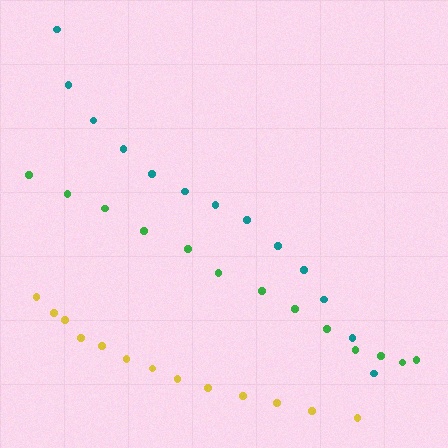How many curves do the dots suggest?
There are 3 distinct paths.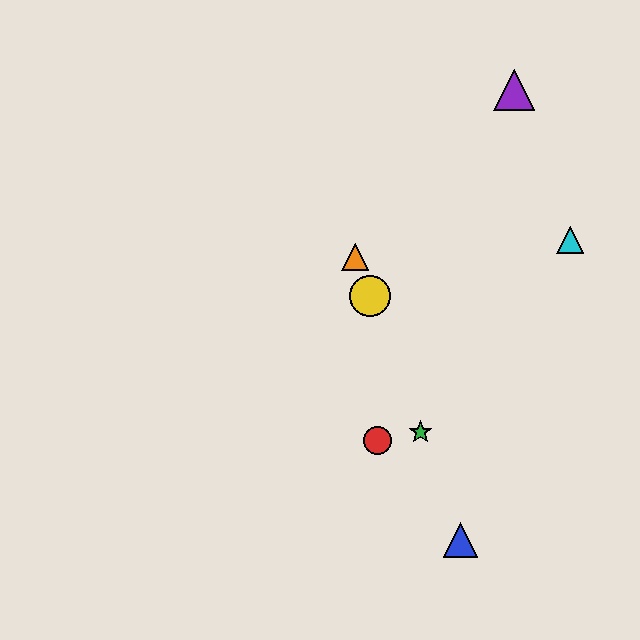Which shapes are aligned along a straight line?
The blue triangle, the green star, the yellow circle, the orange triangle are aligned along a straight line.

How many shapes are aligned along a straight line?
4 shapes (the blue triangle, the green star, the yellow circle, the orange triangle) are aligned along a straight line.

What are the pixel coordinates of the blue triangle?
The blue triangle is at (460, 540).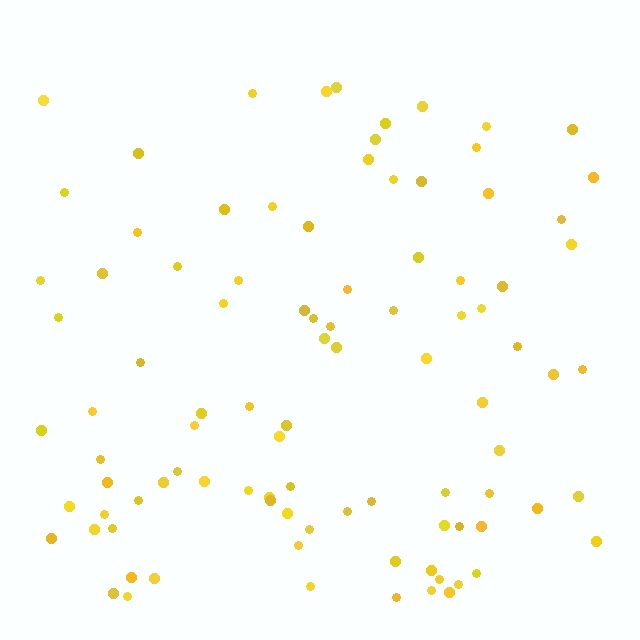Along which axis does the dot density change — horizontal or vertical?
Vertical.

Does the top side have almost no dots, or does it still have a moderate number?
Still a moderate number, just noticeably fewer than the bottom.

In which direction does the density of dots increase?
From top to bottom, with the bottom side densest.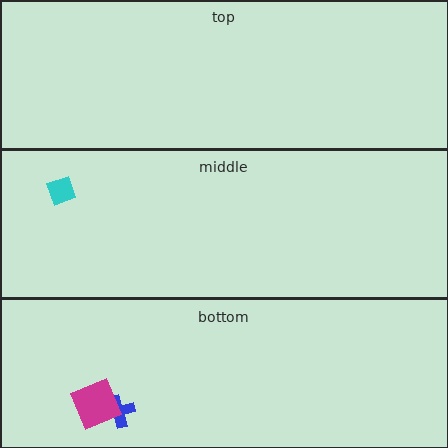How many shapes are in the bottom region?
2.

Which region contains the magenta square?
The bottom region.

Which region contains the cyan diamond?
The middle region.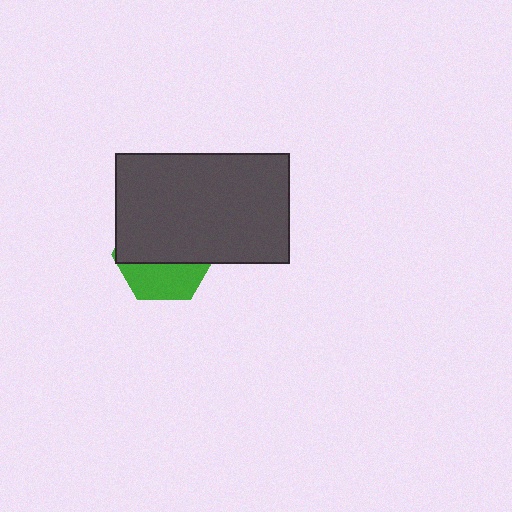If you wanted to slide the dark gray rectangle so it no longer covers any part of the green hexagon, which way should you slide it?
Slide it up — that is the most direct way to separate the two shapes.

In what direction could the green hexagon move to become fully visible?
The green hexagon could move down. That would shift it out from behind the dark gray rectangle entirely.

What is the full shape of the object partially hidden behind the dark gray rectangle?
The partially hidden object is a green hexagon.